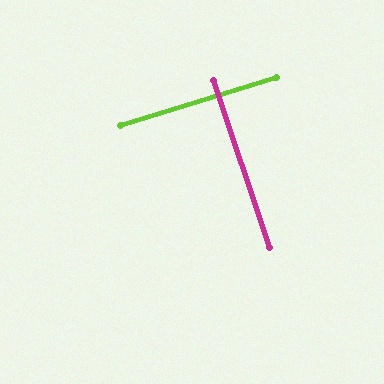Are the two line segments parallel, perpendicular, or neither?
Perpendicular — they meet at approximately 89°.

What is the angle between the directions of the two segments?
Approximately 89 degrees.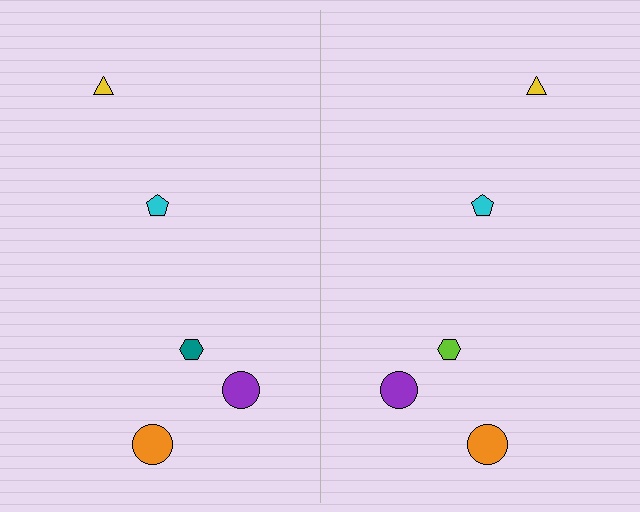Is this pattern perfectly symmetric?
No, the pattern is not perfectly symmetric. The lime hexagon on the right side breaks the symmetry — its mirror counterpart is teal.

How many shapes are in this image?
There are 10 shapes in this image.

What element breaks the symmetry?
The lime hexagon on the right side breaks the symmetry — its mirror counterpart is teal.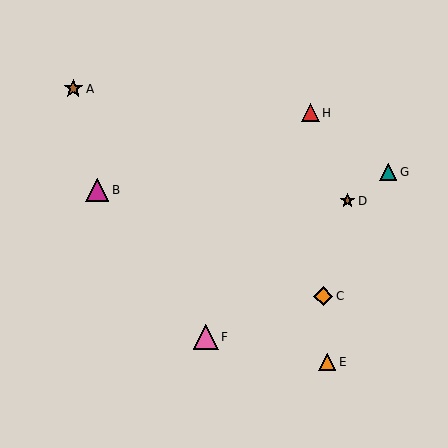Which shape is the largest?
The pink triangle (labeled F) is the largest.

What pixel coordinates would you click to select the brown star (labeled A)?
Click at (73, 89) to select the brown star A.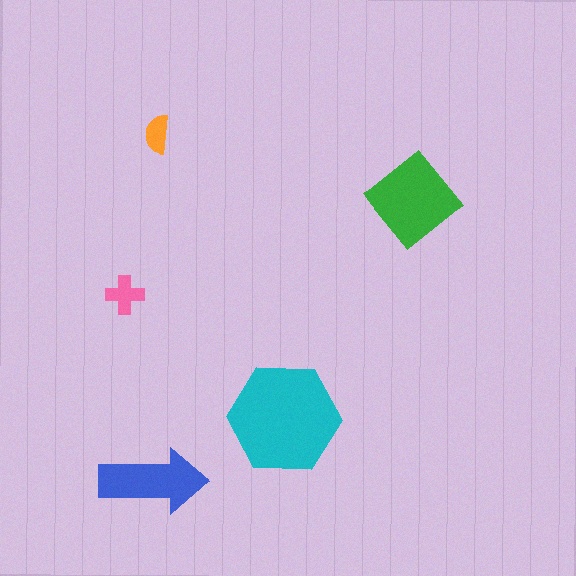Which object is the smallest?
The orange semicircle.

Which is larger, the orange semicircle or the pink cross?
The pink cross.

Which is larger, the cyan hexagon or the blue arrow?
The cyan hexagon.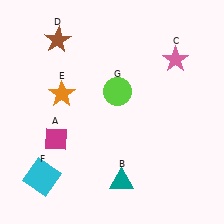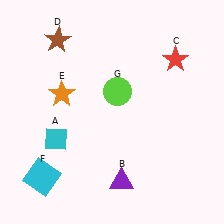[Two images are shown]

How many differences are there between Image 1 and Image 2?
There are 3 differences between the two images.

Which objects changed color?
A changed from magenta to cyan. B changed from teal to purple. C changed from pink to red.